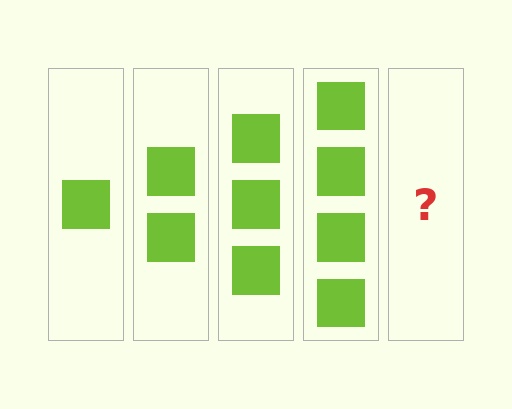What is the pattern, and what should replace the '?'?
The pattern is that each step adds one more square. The '?' should be 5 squares.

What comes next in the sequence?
The next element should be 5 squares.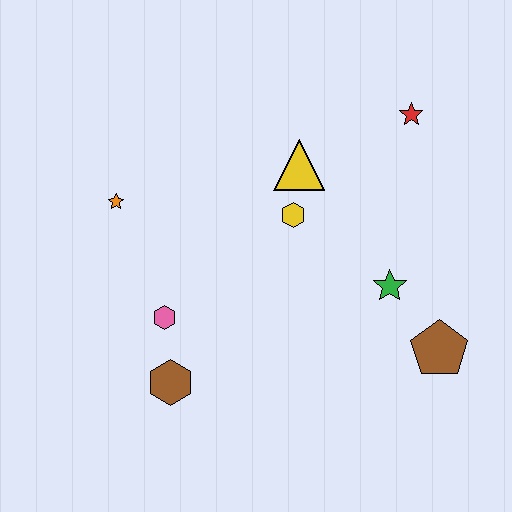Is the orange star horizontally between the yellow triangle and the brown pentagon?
No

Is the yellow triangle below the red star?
Yes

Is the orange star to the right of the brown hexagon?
No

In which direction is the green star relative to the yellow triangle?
The green star is below the yellow triangle.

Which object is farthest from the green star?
The orange star is farthest from the green star.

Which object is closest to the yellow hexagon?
The yellow triangle is closest to the yellow hexagon.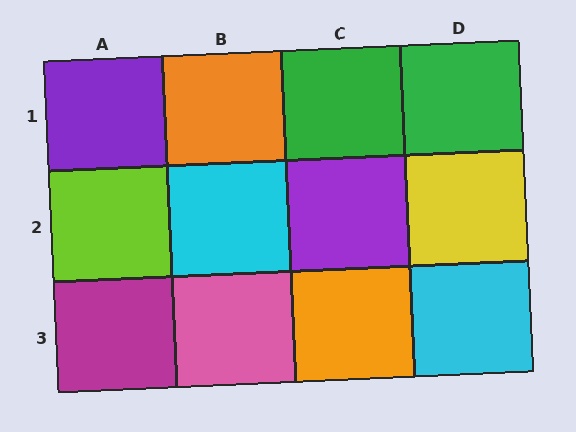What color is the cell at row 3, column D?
Cyan.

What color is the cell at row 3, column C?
Orange.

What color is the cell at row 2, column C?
Purple.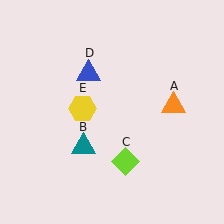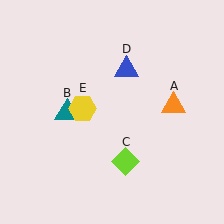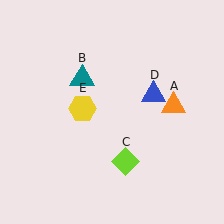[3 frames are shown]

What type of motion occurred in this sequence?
The teal triangle (object B), blue triangle (object D) rotated clockwise around the center of the scene.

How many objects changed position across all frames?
2 objects changed position: teal triangle (object B), blue triangle (object D).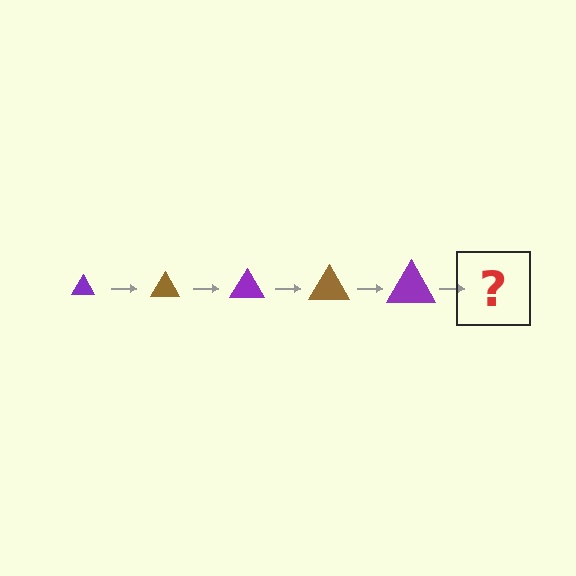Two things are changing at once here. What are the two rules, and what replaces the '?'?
The two rules are that the triangle grows larger each step and the color cycles through purple and brown. The '?' should be a brown triangle, larger than the previous one.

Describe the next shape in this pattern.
It should be a brown triangle, larger than the previous one.